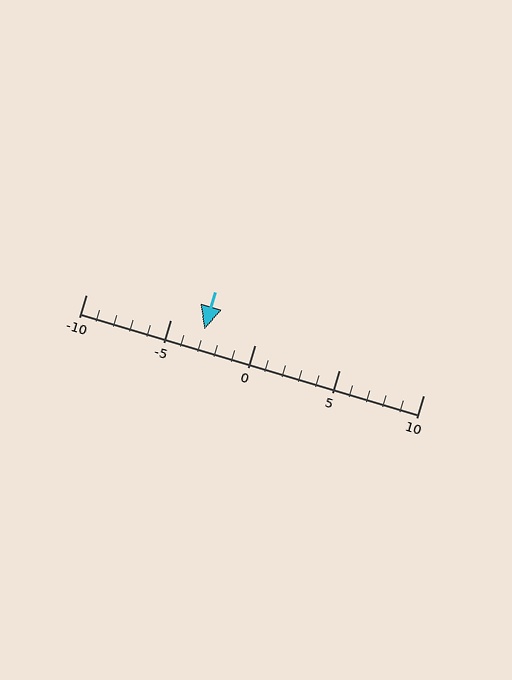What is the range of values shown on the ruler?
The ruler shows values from -10 to 10.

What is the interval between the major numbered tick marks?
The major tick marks are spaced 5 units apart.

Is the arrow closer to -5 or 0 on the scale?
The arrow is closer to -5.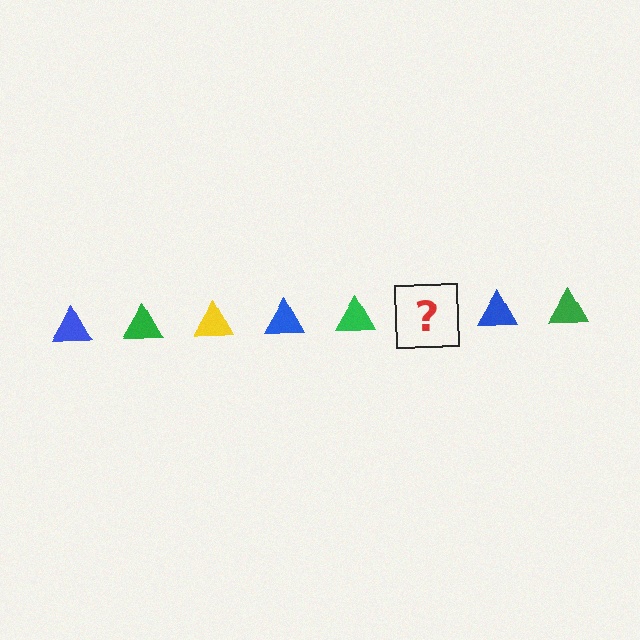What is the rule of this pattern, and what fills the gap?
The rule is that the pattern cycles through blue, green, yellow triangles. The gap should be filled with a yellow triangle.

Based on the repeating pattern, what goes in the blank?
The blank should be a yellow triangle.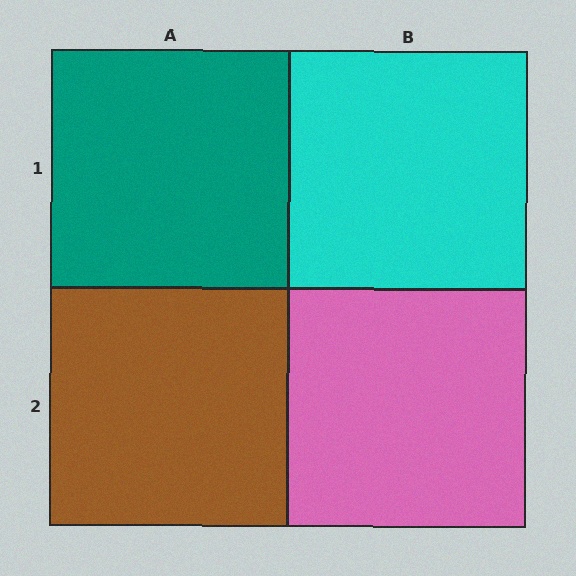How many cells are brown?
1 cell is brown.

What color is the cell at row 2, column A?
Brown.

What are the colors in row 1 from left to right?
Teal, cyan.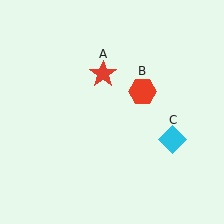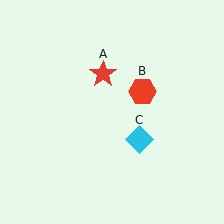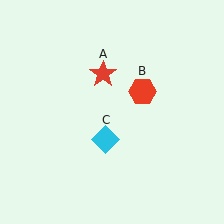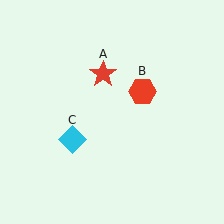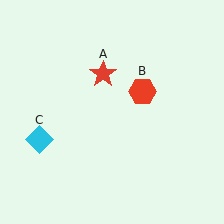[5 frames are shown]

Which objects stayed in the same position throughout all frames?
Red star (object A) and red hexagon (object B) remained stationary.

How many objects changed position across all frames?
1 object changed position: cyan diamond (object C).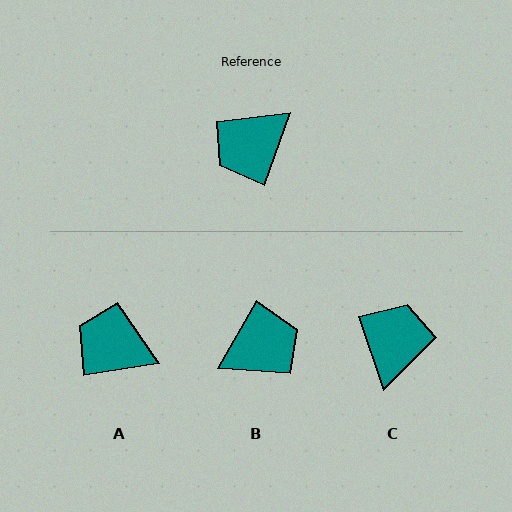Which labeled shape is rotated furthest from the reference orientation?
B, about 169 degrees away.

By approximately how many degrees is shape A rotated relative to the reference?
Approximately 62 degrees clockwise.